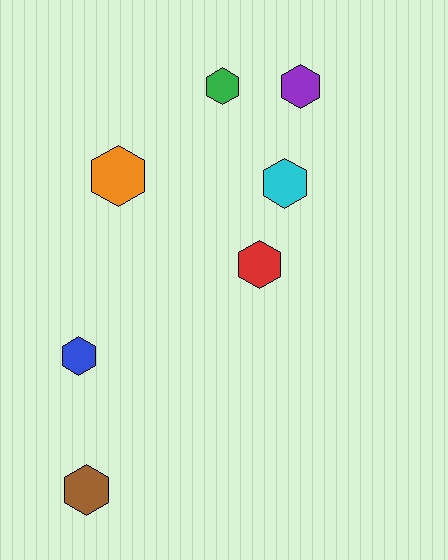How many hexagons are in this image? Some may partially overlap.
There are 7 hexagons.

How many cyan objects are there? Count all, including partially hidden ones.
There is 1 cyan object.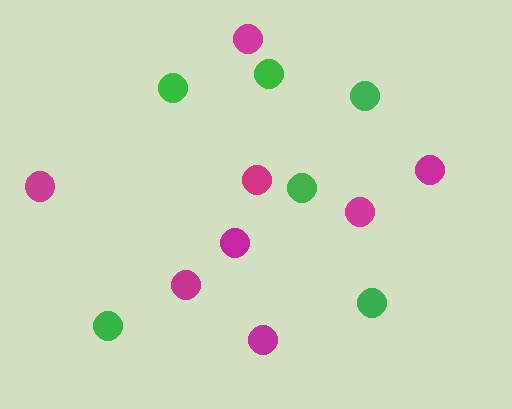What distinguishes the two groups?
There are 2 groups: one group of green circles (6) and one group of magenta circles (8).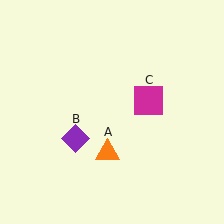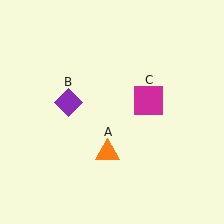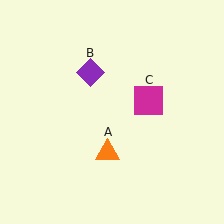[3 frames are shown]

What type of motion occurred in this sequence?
The purple diamond (object B) rotated clockwise around the center of the scene.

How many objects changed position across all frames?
1 object changed position: purple diamond (object B).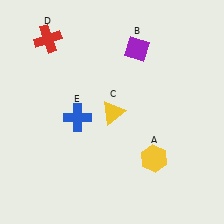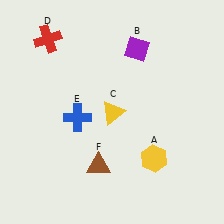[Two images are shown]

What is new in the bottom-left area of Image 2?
A brown triangle (F) was added in the bottom-left area of Image 2.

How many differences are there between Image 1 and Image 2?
There is 1 difference between the two images.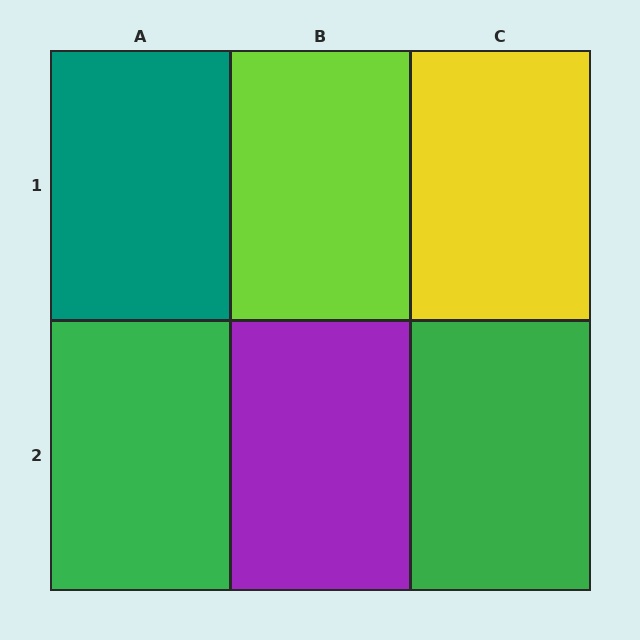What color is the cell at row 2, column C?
Green.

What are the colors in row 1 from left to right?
Teal, lime, yellow.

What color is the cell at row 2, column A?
Green.